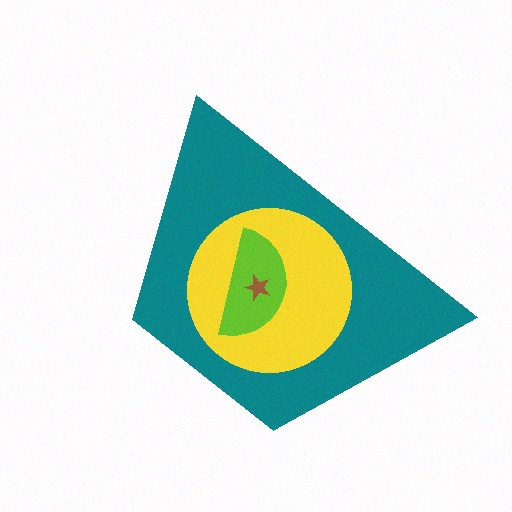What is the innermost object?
The brown star.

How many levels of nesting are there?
4.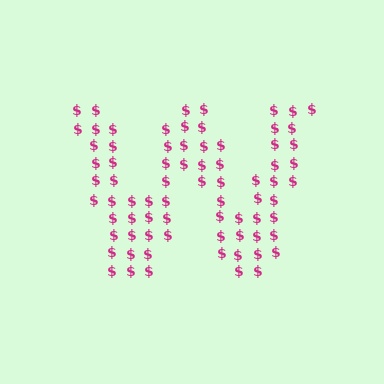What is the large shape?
The large shape is the letter W.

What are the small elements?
The small elements are dollar signs.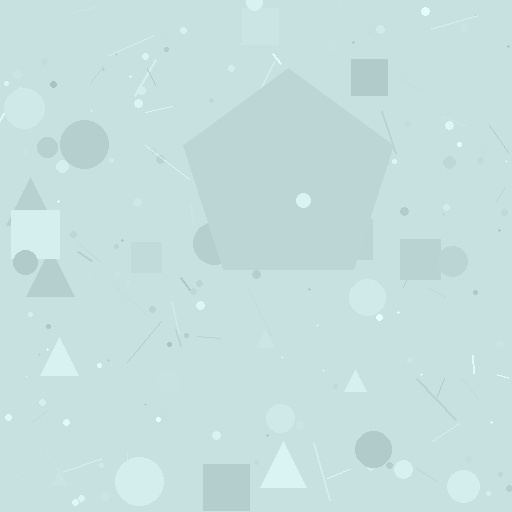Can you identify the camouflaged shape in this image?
The camouflaged shape is a pentagon.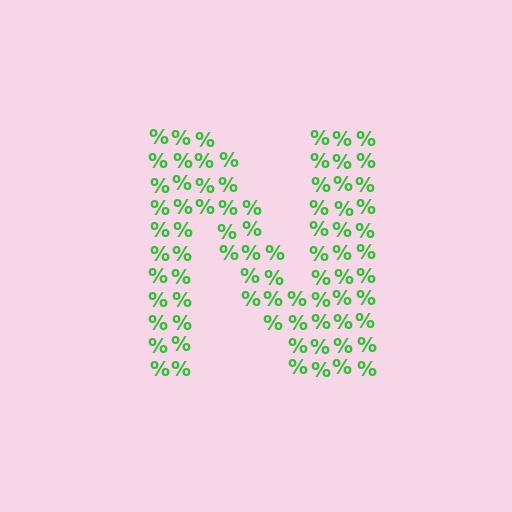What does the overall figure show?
The overall figure shows the letter N.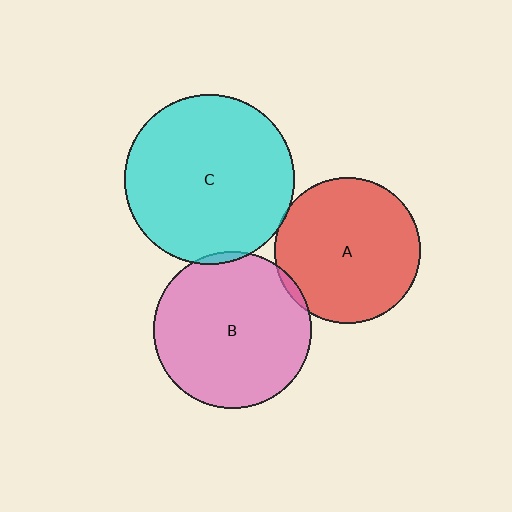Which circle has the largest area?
Circle C (cyan).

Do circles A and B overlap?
Yes.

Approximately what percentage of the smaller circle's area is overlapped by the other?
Approximately 5%.